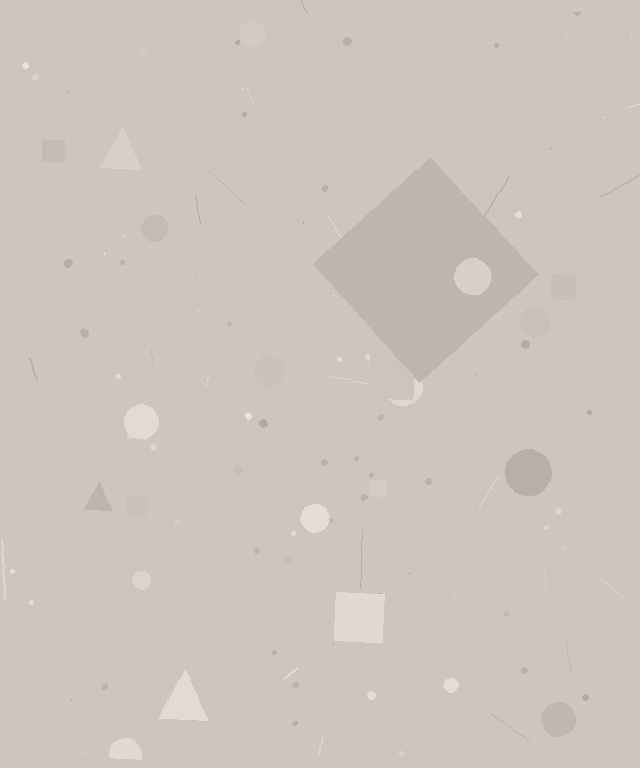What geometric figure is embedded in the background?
A diamond is embedded in the background.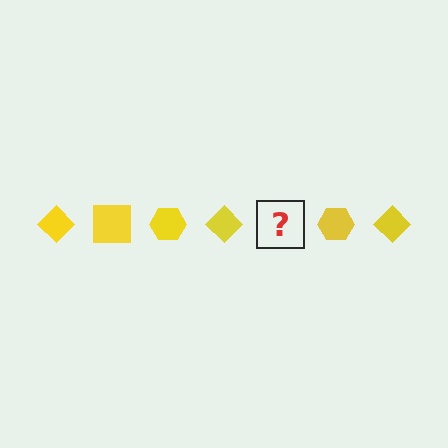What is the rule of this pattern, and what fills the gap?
The rule is that the pattern cycles through diamond, square, hexagon shapes in yellow. The gap should be filled with a yellow square.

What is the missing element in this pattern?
The missing element is a yellow square.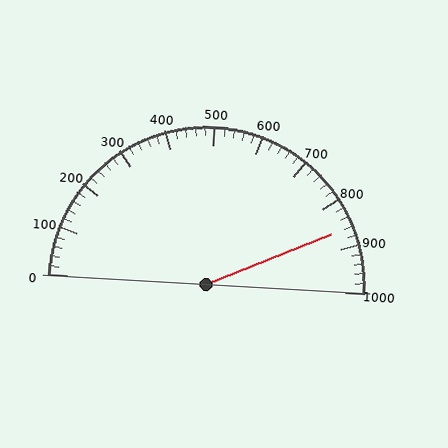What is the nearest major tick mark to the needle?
The nearest major tick mark is 900.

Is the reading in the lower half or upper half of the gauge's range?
The reading is in the upper half of the range (0 to 1000).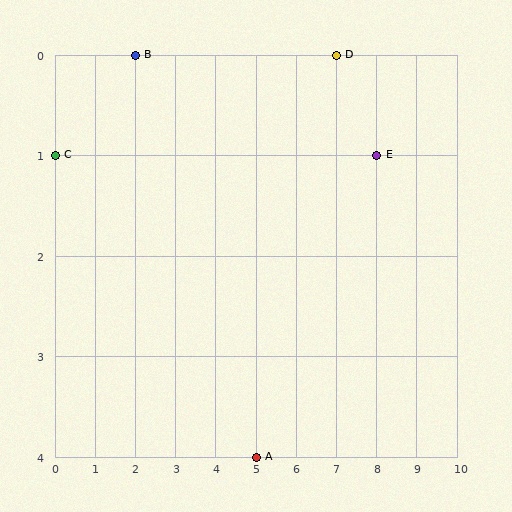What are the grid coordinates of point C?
Point C is at grid coordinates (0, 1).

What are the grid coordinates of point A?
Point A is at grid coordinates (5, 4).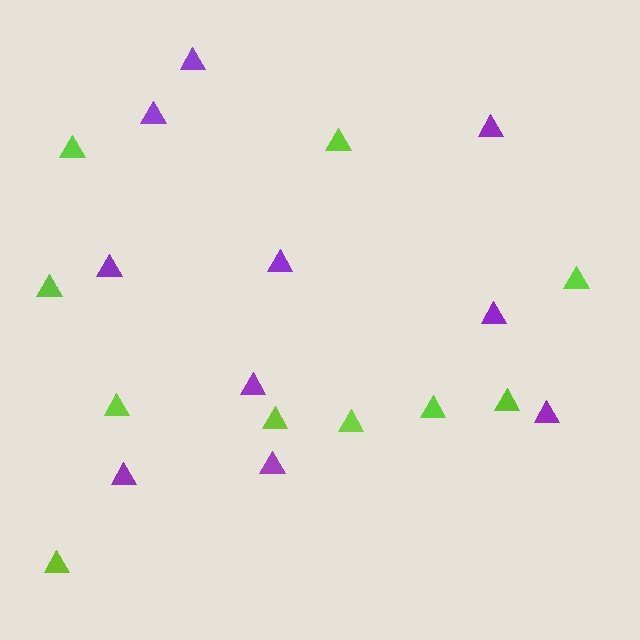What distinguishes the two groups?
There are 2 groups: one group of lime triangles (10) and one group of purple triangles (10).